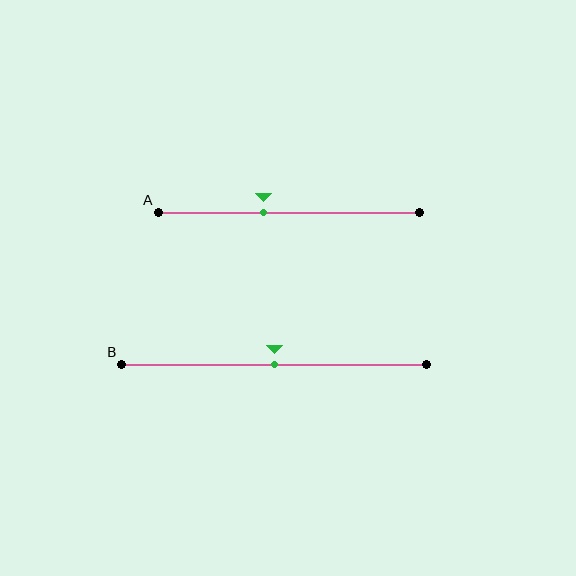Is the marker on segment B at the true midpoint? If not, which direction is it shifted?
Yes, the marker on segment B is at the true midpoint.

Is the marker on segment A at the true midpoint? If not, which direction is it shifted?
No, the marker on segment A is shifted to the left by about 10% of the segment length.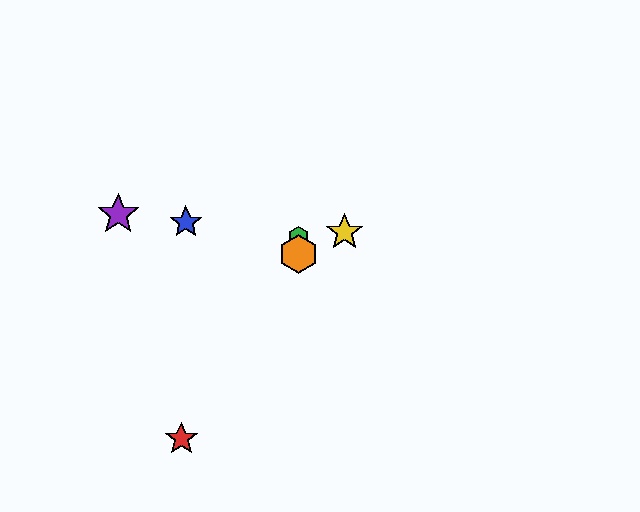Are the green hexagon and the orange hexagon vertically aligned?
Yes, both are at x≈298.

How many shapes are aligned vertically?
2 shapes (the green hexagon, the orange hexagon) are aligned vertically.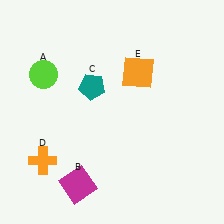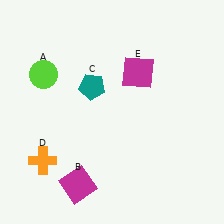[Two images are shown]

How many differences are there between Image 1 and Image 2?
There is 1 difference between the two images.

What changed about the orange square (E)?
In Image 1, E is orange. In Image 2, it changed to magenta.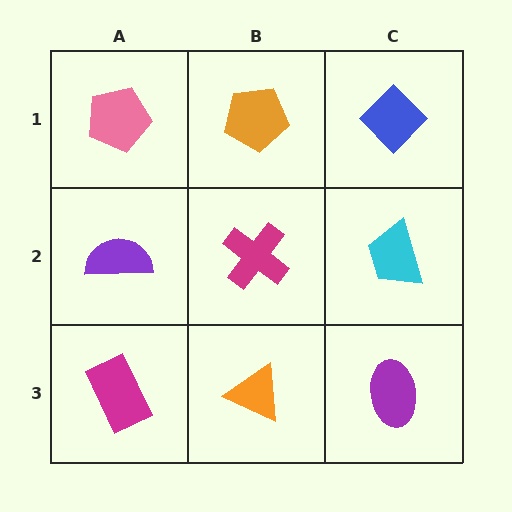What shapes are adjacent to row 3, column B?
A magenta cross (row 2, column B), a magenta rectangle (row 3, column A), a purple ellipse (row 3, column C).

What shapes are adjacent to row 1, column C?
A cyan trapezoid (row 2, column C), an orange pentagon (row 1, column B).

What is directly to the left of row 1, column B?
A pink pentagon.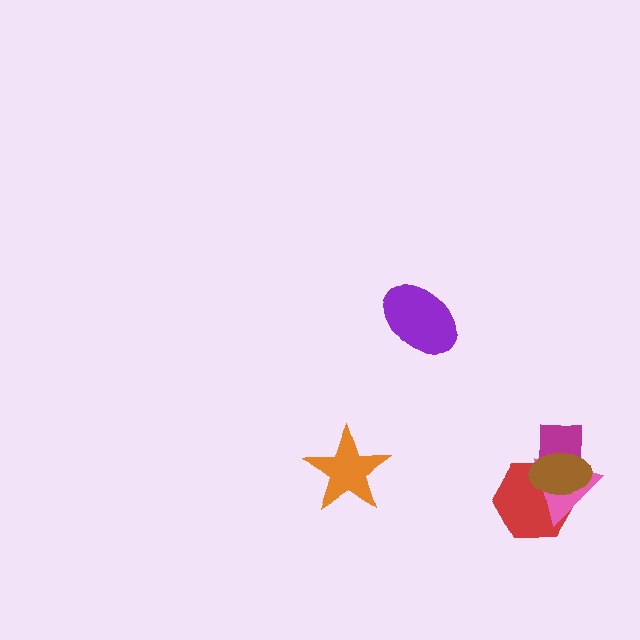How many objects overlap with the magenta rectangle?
3 objects overlap with the magenta rectangle.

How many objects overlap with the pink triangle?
3 objects overlap with the pink triangle.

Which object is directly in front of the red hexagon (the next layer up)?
The pink triangle is directly in front of the red hexagon.